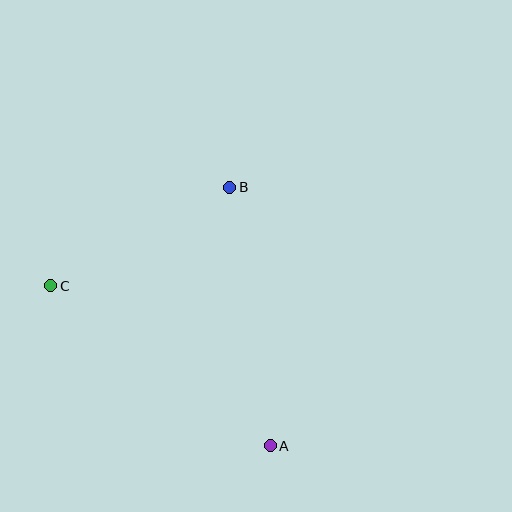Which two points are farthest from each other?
Points A and C are farthest from each other.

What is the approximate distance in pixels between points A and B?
The distance between A and B is approximately 262 pixels.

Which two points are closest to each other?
Points B and C are closest to each other.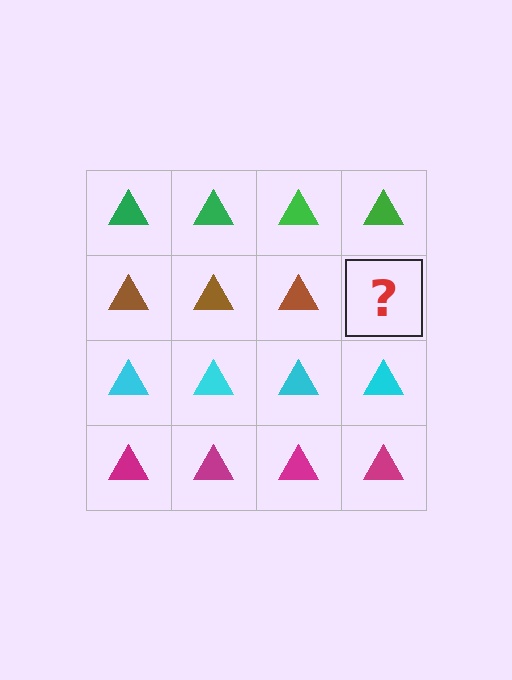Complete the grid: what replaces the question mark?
The question mark should be replaced with a brown triangle.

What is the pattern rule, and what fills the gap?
The rule is that each row has a consistent color. The gap should be filled with a brown triangle.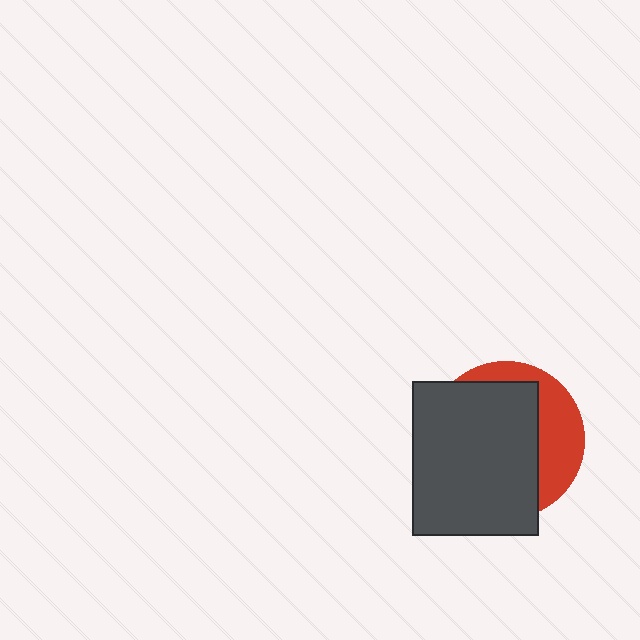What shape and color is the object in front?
The object in front is a dark gray rectangle.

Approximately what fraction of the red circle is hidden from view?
Roughly 69% of the red circle is hidden behind the dark gray rectangle.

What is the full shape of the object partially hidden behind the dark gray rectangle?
The partially hidden object is a red circle.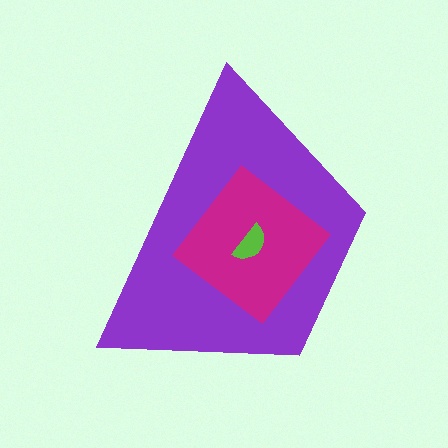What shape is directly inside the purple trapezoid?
The magenta diamond.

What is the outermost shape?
The purple trapezoid.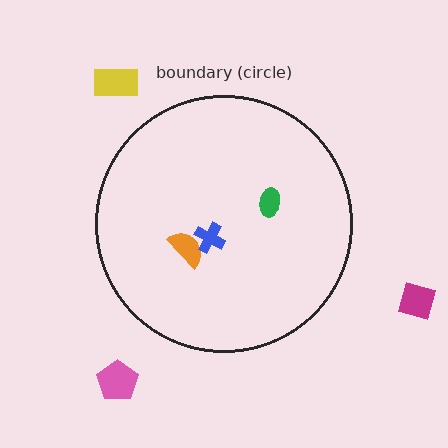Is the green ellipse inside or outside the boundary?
Inside.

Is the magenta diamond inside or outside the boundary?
Outside.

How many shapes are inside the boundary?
3 inside, 3 outside.